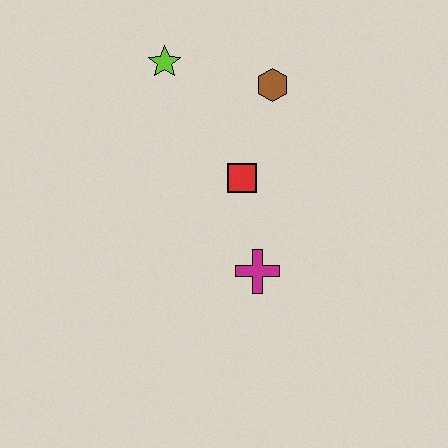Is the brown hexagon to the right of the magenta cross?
Yes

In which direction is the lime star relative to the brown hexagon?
The lime star is to the left of the brown hexagon.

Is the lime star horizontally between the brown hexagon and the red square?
No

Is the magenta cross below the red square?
Yes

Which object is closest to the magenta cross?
The red square is closest to the magenta cross.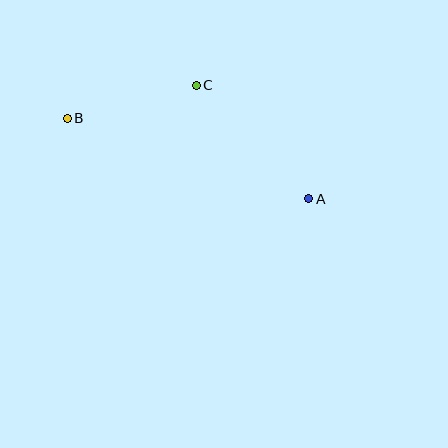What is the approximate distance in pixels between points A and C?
The distance between A and C is approximately 160 pixels.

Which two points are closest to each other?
Points B and C are closest to each other.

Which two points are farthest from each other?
Points A and B are farthest from each other.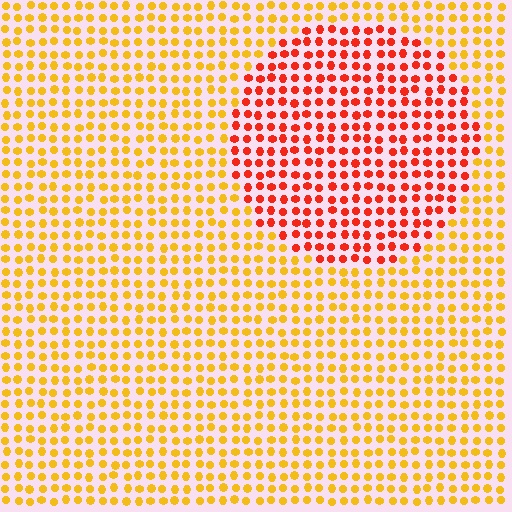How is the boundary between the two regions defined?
The boundary is defined purely by a slight shift in hue (about 41 degrees). Spacing, size, and orientation are identical on both sides.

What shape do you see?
I see a circle.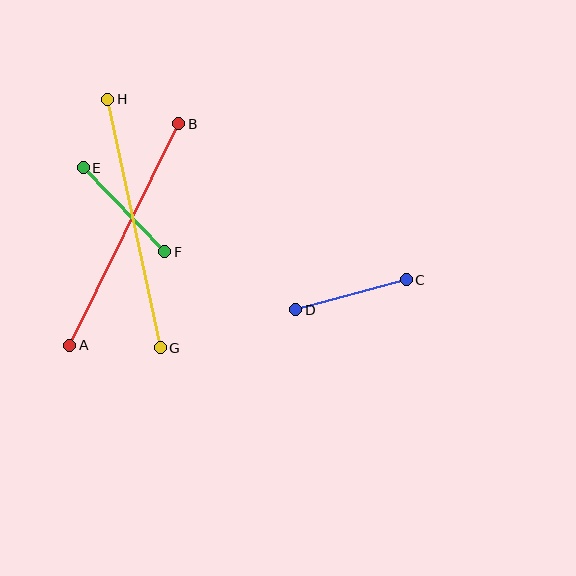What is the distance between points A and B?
The distance is approximately 247 pixels.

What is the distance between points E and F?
The distance is approximately 117 pixels.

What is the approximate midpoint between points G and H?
The midpoint is at approximately (134, 224) pixels.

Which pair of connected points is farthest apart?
Points G and H are farthest apart.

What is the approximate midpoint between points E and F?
The midpoint is at approximately (124, 210) pixels.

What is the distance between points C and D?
The distance is approximately 115 pixels.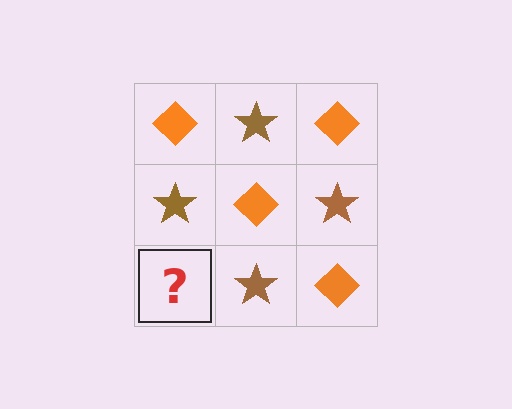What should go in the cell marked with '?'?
The missing cell should contain an orange diamond.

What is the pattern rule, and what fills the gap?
The rule is that it alternates orange diamond and brown star in a checkerboard pattern. The gap should be filled with an orange diamond.